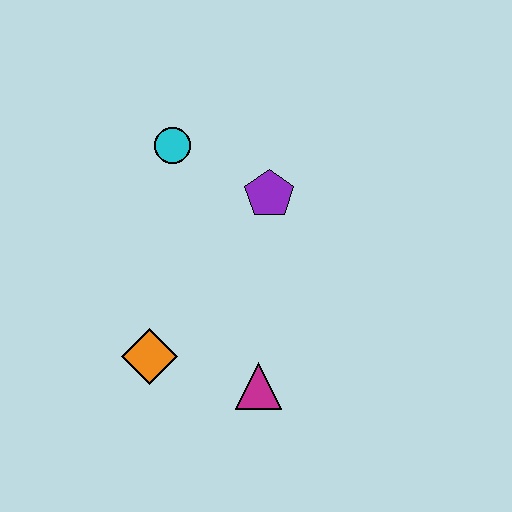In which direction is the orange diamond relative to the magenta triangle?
The orange diamond is to the left of the magenta triangle.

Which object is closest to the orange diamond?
The magenta triangle is closest to the orange diamond.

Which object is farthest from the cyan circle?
The magenta triangle is farthest from the cyan circle.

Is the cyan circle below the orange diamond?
No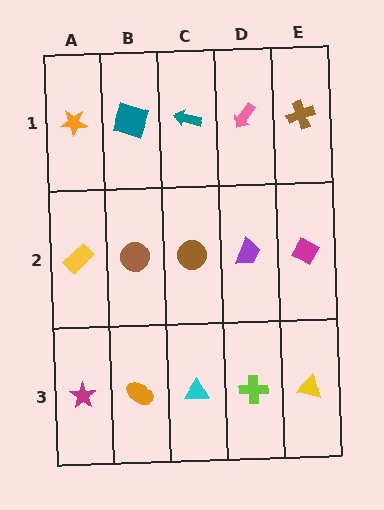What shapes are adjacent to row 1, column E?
A magenta diamond (row 2, column E), a pink arrow (row 1, column D).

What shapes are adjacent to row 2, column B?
A teal square (row 1, column B), an orange ellipse (row 3, column B), a yellow rectangle (row 2, column A), a brown circle (row 2, column C).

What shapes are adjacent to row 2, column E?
A brown cross (row 1, column E), a yellow triangle (row 3, column E), a purple trapezoid (row 2, column D).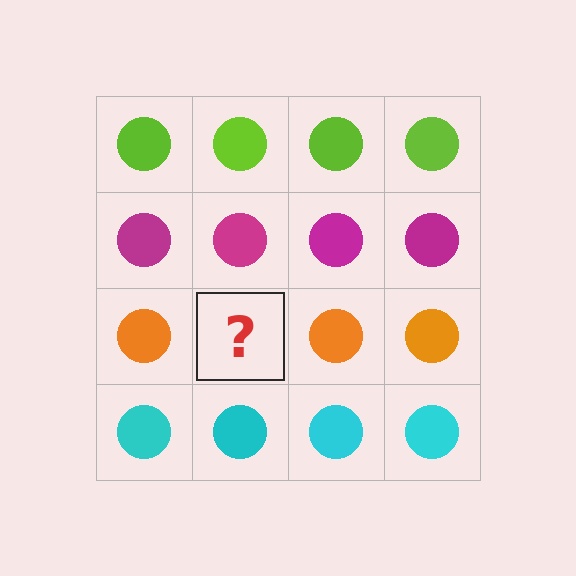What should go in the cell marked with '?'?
The missing cell should contain an orange circle.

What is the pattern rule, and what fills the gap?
The rule is that each row has a consistent color. The gap should be filled with an orange circle.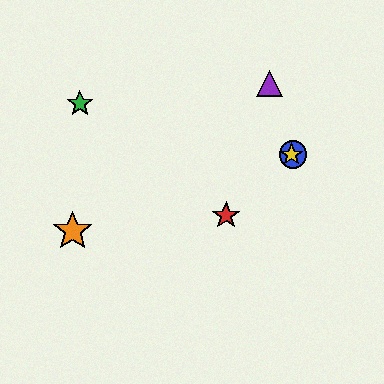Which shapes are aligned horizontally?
The blue circle, the yellow star are aligned horizontally.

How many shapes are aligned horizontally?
2 shapes (the blue circle, the yellow star) are aligned horizontally.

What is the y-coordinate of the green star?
The green star is at y≈103.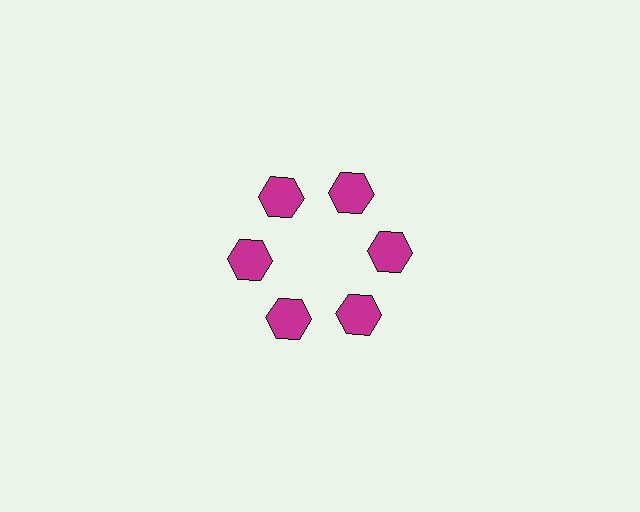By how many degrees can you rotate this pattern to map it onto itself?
The pattern maps onto itself every 60 degrees of rotation.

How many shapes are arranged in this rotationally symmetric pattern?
There are 6 shapes, arranged in 6 groups of 1.